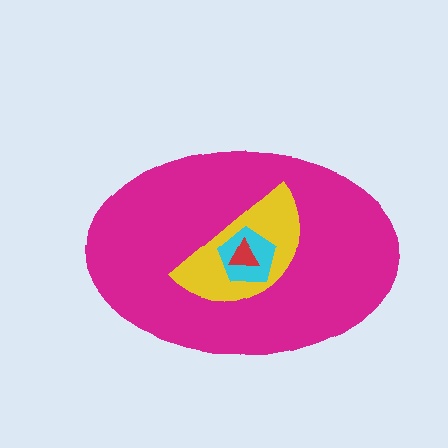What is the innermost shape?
The red triangle.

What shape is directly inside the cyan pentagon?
The red triangle.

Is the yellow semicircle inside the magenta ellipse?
Yes.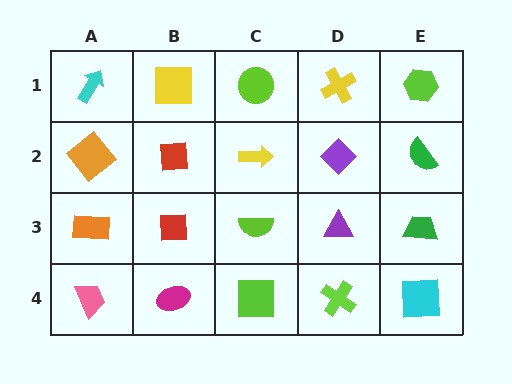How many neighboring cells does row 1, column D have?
3.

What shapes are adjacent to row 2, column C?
A lime circle (row 1, column C), a lime semicircle (row 3, column C), a red square (row 2, column B), a purple diamond (row 2, column D).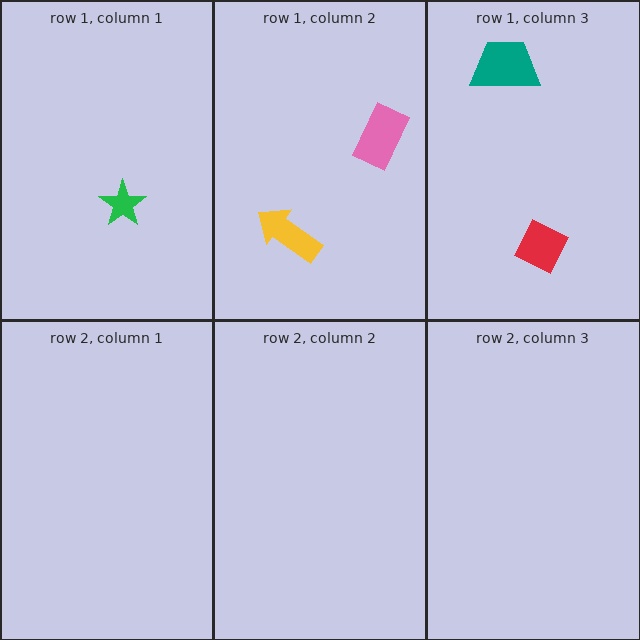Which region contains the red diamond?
The row 1, column 3 region.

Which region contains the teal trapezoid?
The row 1, column 3 region.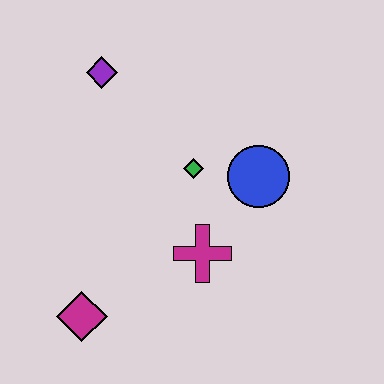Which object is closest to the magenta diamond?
The magenta cross is closest to the magenta diamond.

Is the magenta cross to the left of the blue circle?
Yes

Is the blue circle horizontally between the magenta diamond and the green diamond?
No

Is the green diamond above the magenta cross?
Yes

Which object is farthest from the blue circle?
The magenta diamond is farthest from the blue circle.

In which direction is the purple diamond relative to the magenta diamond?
The purple diamond is above the magenta diamond.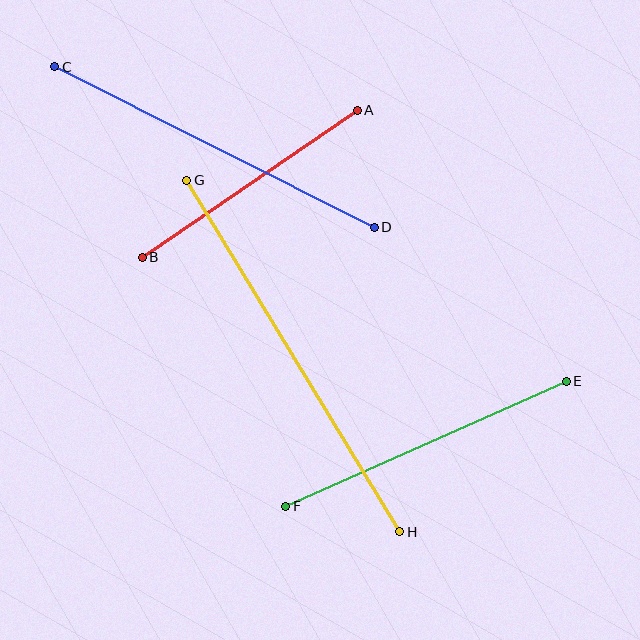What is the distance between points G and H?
The distance is approximately 411 pixels.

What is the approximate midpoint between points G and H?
The midpoint is at approximately (293, 356) pixels.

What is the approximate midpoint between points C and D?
The midpoint is at approximately (215, 147) pixels.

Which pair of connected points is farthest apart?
Points G and H are farthest apart.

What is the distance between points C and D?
The distance is approximately 358 pixels.